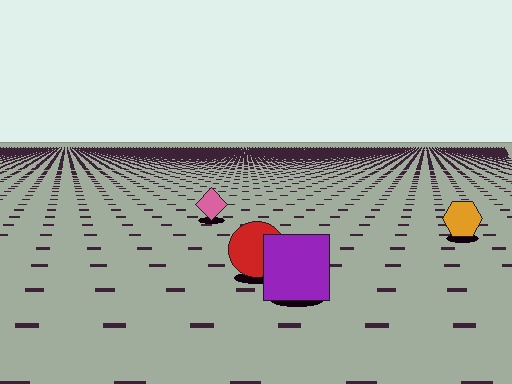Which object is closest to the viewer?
The purple square is closest. The texture marks near it are larger and more spread out.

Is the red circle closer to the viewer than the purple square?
No. The purple square is closer — you can tell from the texture gradient: the ground texture is coarser near it.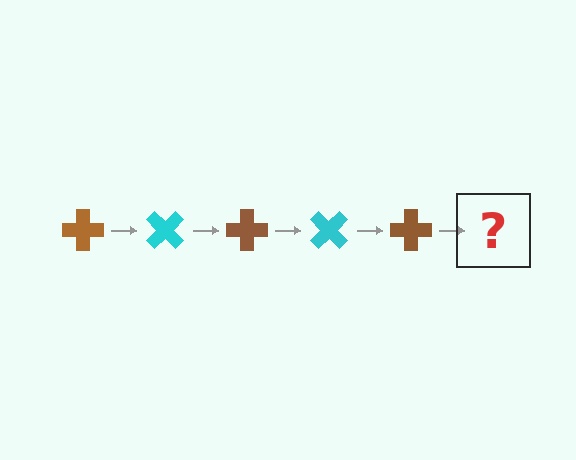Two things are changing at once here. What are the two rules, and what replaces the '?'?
The two rules are that it rotates 45 degrees each step and the color cycles through brown and cyan. The '?' should be a cyan cross, rotated 225 degrees from the start.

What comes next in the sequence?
The next element should be a cyan cross, rotated 225 degrees from the start.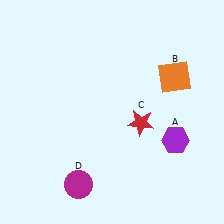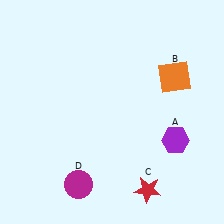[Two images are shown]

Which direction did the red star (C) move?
The red star (C) moved down.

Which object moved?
The red star (C) moved down.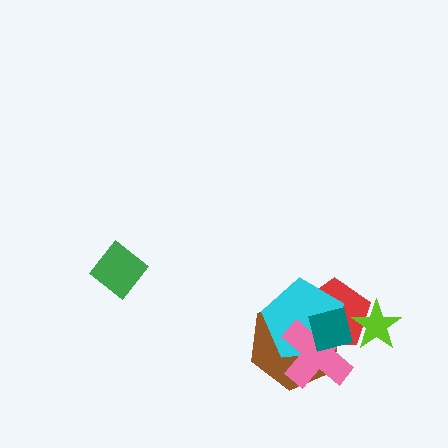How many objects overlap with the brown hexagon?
4 objects overlap with the brown hexagon.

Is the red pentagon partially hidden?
Yes, it is partially covered by another shape.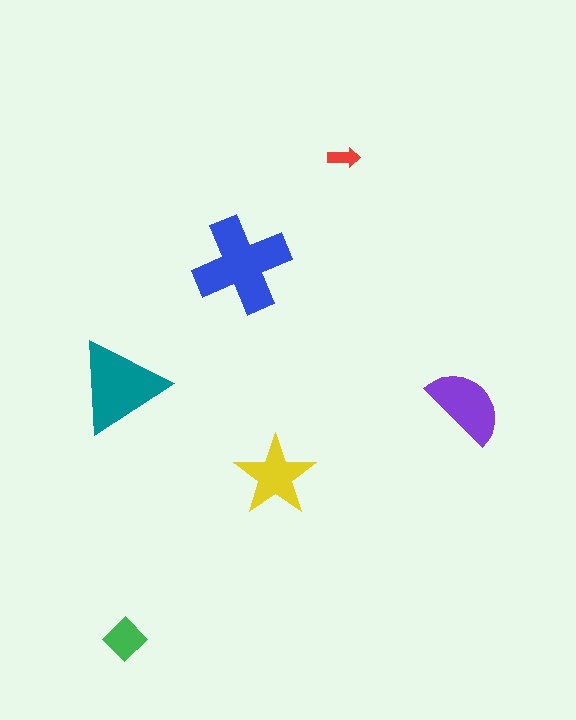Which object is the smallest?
The red arrow.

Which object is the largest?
The blue cross.